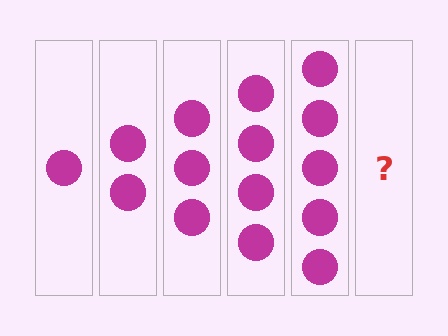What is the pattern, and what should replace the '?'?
The pattern is that each step adds one more circle. The '?' should be 6 circles.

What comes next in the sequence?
The next element should be 6 circles.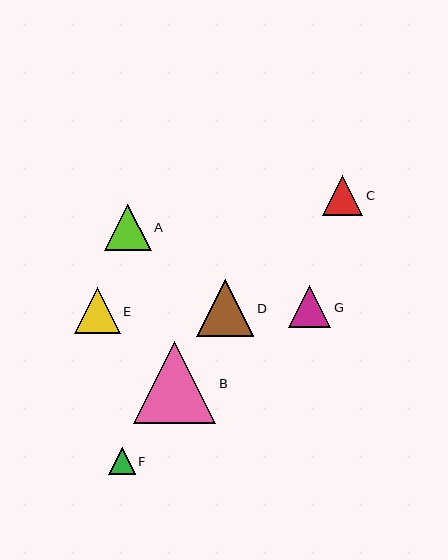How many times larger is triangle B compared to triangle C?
Triangle B is approximately 2.1 times the size of triangle C.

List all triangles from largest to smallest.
From largest to smallest: B, D, A, E, G, C, F.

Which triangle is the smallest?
Triangle F is the smallest with a size of approximately 27 pixels.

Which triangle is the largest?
Triangle B is the largest with a size of approximately 82 pixels.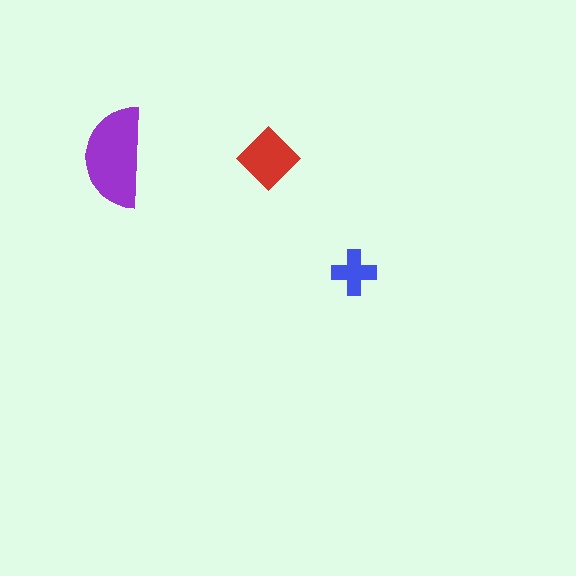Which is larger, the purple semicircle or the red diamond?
The purple semicircle.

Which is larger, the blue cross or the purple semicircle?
The purple semicircle.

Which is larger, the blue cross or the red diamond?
The red diamond.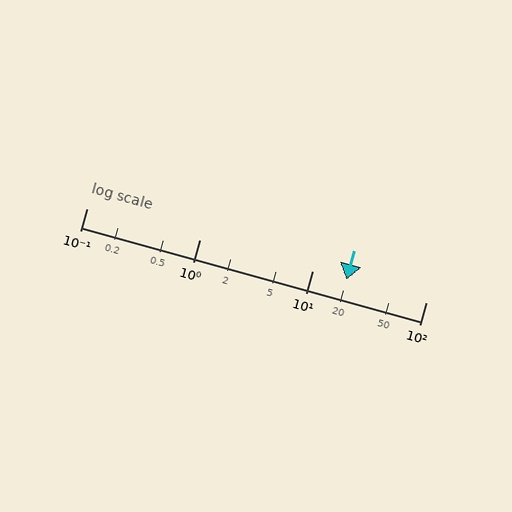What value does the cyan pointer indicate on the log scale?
The pointer indicates approximately 20.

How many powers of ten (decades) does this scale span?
The scale spans 3 decades, from 0.1 to 100.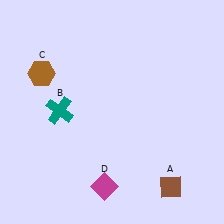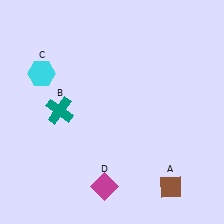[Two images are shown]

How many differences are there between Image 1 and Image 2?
There is 1 difference between the two images.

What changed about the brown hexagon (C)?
In Image 1, C is brown. In Image 2, it changed to cyan.